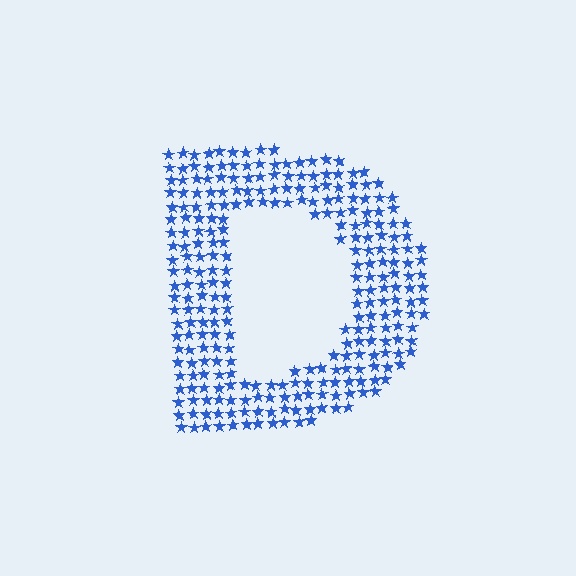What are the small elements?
The small elements are stars.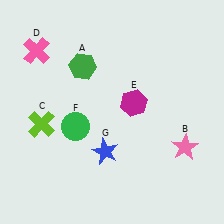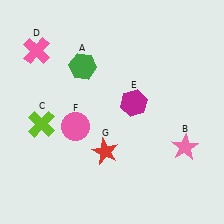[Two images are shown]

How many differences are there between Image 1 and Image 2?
There are 2 differences between the two images.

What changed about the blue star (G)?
In Image 1, G is blue. In Image 2, it changed to red.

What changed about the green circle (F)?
In Image 1, F is green. In Image 2, it changed to pink.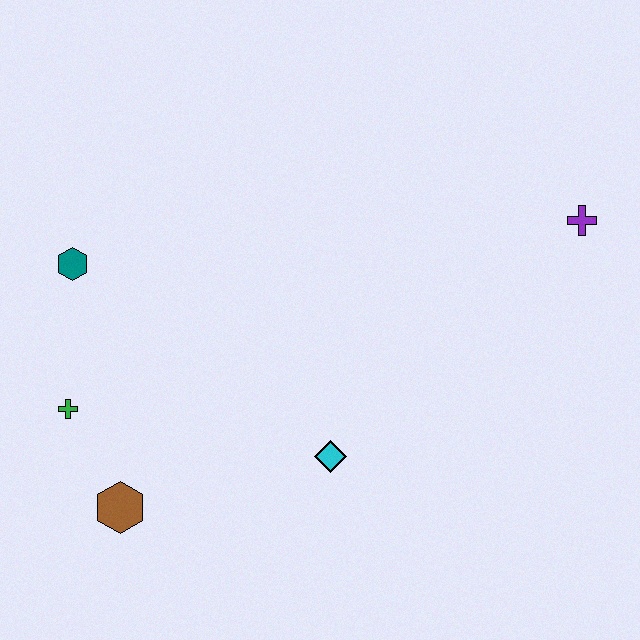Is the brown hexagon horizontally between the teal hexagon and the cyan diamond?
Yes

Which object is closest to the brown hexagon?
The green cross is closest to the brown hexagon.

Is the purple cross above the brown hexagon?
Yes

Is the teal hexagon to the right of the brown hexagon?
No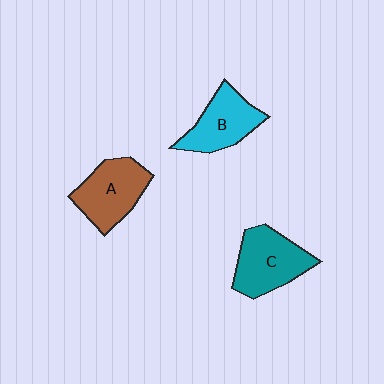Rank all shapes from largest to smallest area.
From largest to smallest: C (teal), A (brown), B (cyan).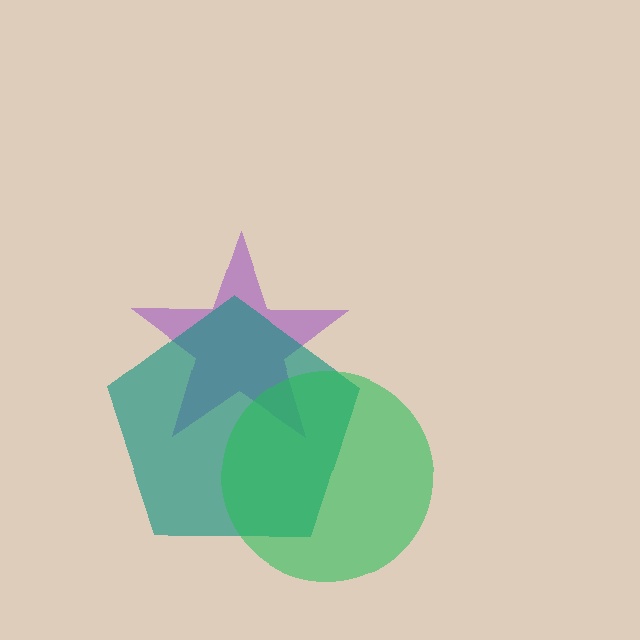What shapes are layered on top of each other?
The layered shapes are: a purple star, a teal pentagon, a green circle.